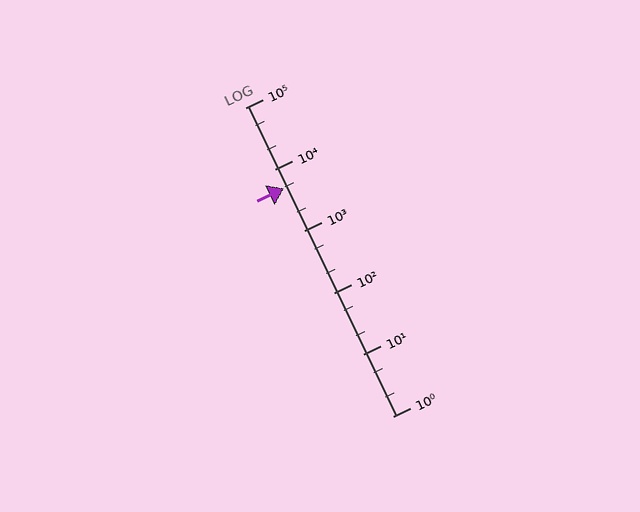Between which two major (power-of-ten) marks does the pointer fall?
The pointer is between 1000 and 10000.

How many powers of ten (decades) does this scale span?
The scale spans 5 decades, from 1 to 100000.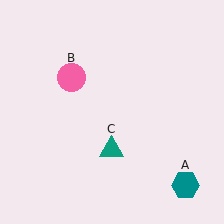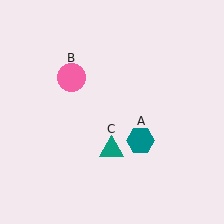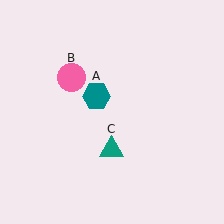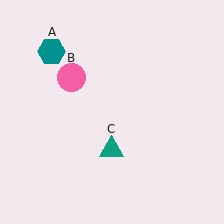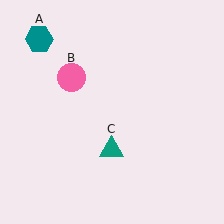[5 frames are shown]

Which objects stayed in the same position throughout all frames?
Pink circle (object B) and teal triangle (object C) remained stationary.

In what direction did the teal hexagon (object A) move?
The teal hexagon (object A) moved up and to the left.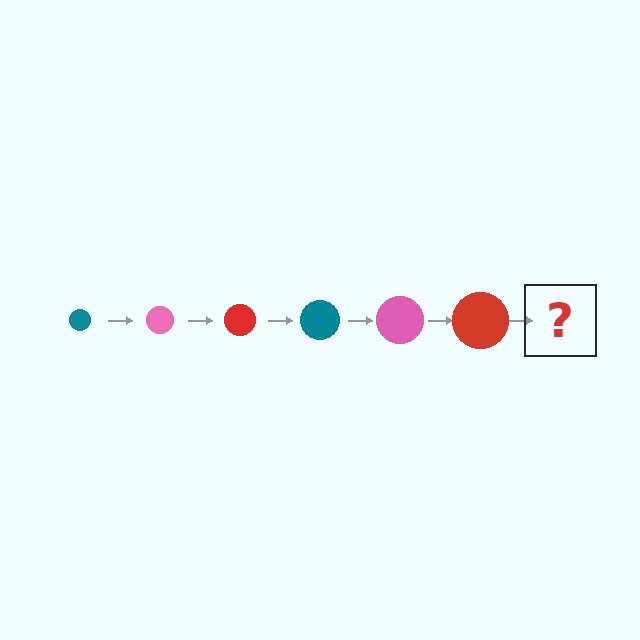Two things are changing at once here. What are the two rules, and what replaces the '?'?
The two rules are that the circle grows larger each step and the color cycles through teal, pink, and red. The '?' should be a teal circle, larger than the previous one.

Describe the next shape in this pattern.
It should be a teal circle, larger than the previous one.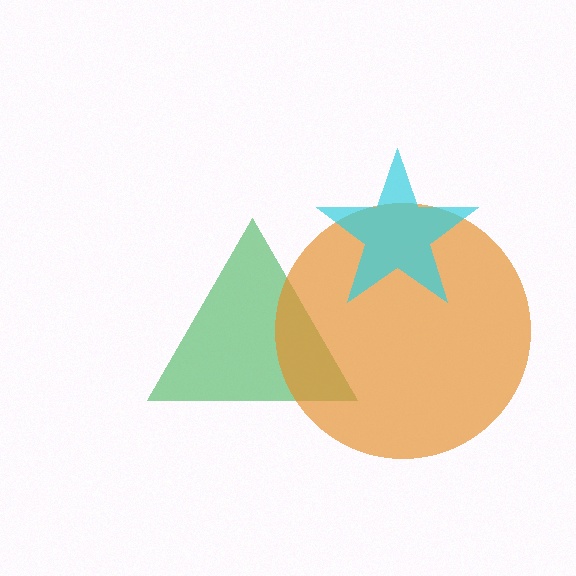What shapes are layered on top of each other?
The layered shapes are: a green triangle, an orange circle, a cyan star.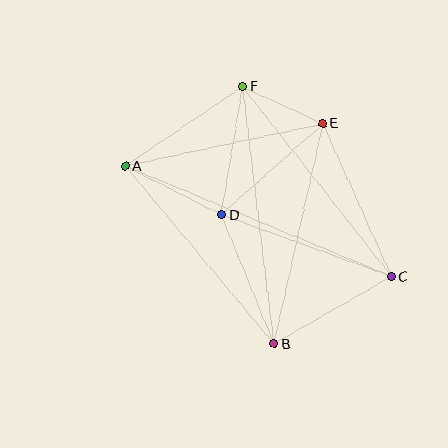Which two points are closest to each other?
Points E and F are closest to each other.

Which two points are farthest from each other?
Points A and C are farthest from each other.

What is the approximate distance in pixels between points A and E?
The distance between A and E is approximately 202 pixels.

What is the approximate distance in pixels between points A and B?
The distance between A and B is approximately 232 pixels.